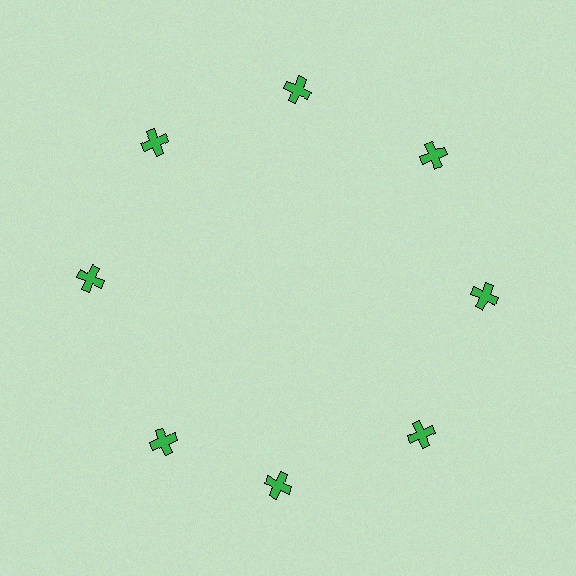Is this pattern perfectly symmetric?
No. The 8 green crosses are arranged in a ring, but one element near the 8 o'clock position is rotated out of alignment along the ring, breaking the 8-fold rotational symmetry.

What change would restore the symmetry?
The symmetry would be restored by rotating it back into even spacing with its neighbors so that all 8 crosses sit at equal angles and equal distance from the center.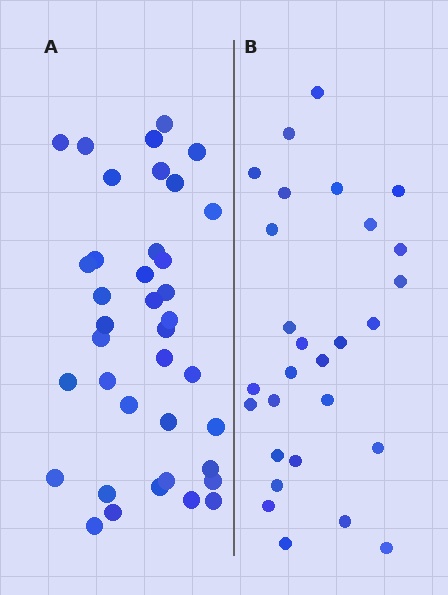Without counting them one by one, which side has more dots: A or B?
Region A (the left region) has more dots.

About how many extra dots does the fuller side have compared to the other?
Region A has roughly 10 or so more dots than region B.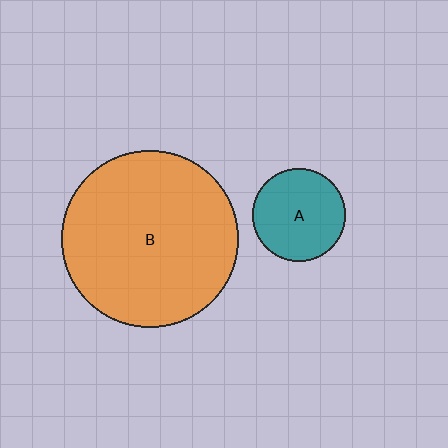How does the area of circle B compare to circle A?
Approximately 3.6 times.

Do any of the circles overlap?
No, none of the circles overlap.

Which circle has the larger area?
Circle B (orange).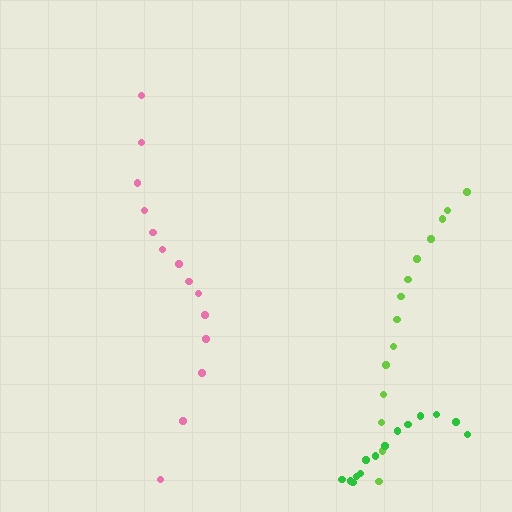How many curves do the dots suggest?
There are 3 distinct paths.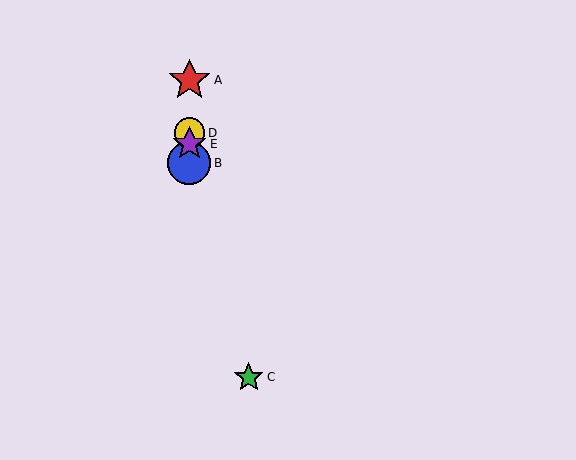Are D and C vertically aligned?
No, D is at x≈189 and C is at x≈249.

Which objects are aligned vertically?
Objects A, B, D, E are aligned vertically.